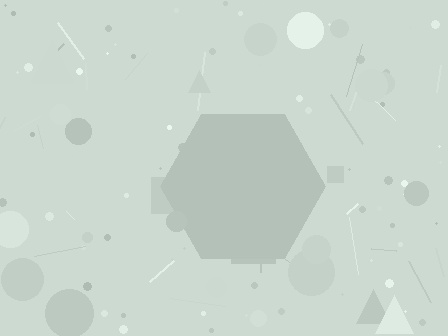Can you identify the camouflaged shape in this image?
The camouflaged shape is a hexagon.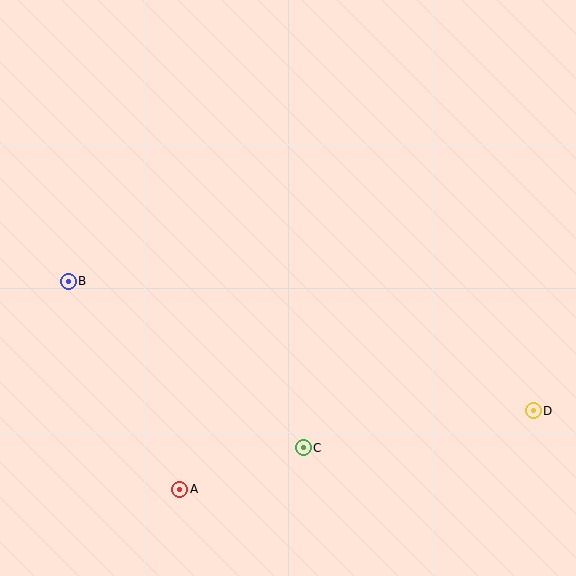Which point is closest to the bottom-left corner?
Point A is closest to the bottom-left corner.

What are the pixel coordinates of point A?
Point A is at (180, 489).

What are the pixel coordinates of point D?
Point D is at (533, 411).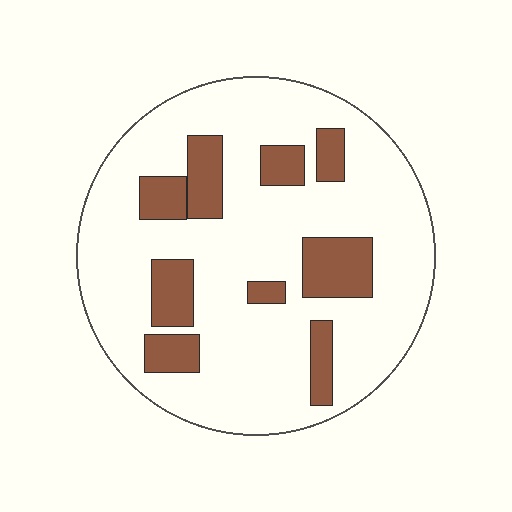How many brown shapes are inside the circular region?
9.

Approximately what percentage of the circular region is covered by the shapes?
Approximately 20%.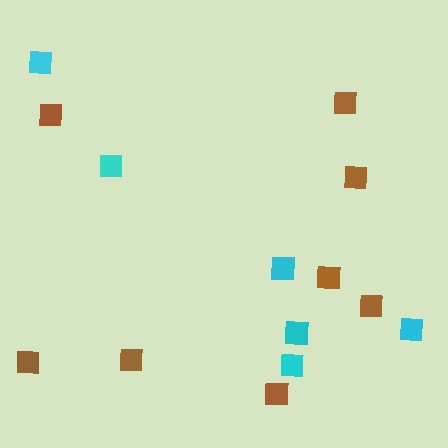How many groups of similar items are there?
There are 2 groups: one group of cyan squares (6) and one group of brown squares (8).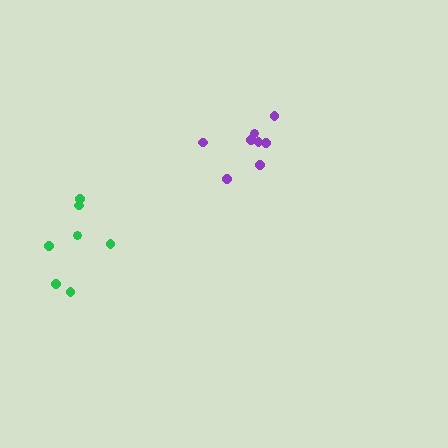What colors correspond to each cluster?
The clusters are colored: purple, green.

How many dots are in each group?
Group 1: 8 dots, Group 2: 7 dots (15 total).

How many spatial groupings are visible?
There are 2 spatial groupings.